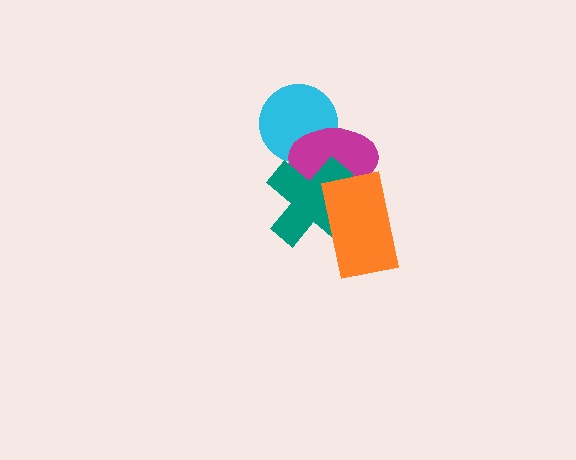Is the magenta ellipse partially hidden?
Yes, it is partially covered by another shape.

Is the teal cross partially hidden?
Yes, it is partially covered by another shape.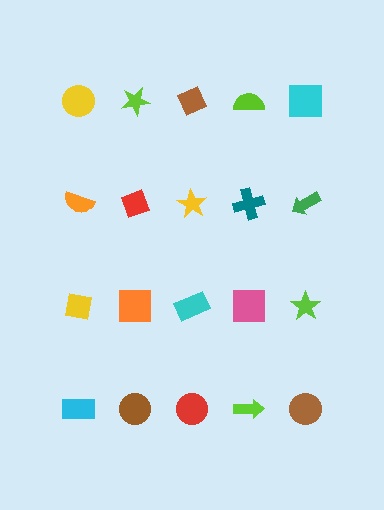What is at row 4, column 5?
A brown circle.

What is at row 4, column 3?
A red circle.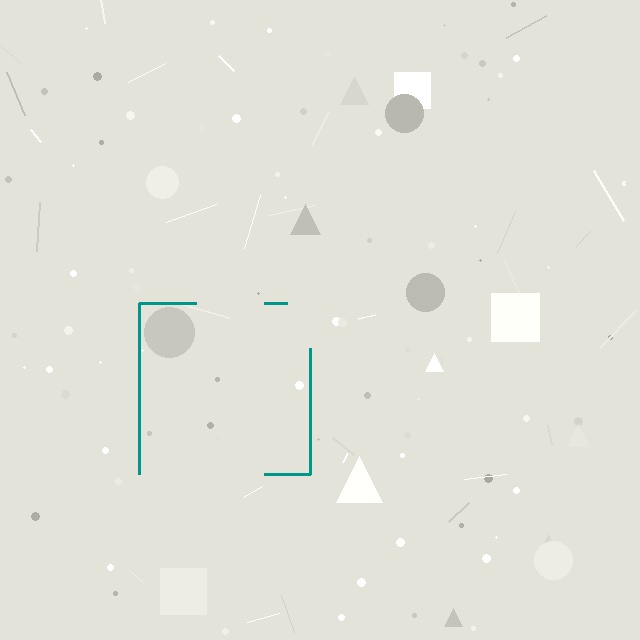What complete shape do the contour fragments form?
The contour fragments form a square.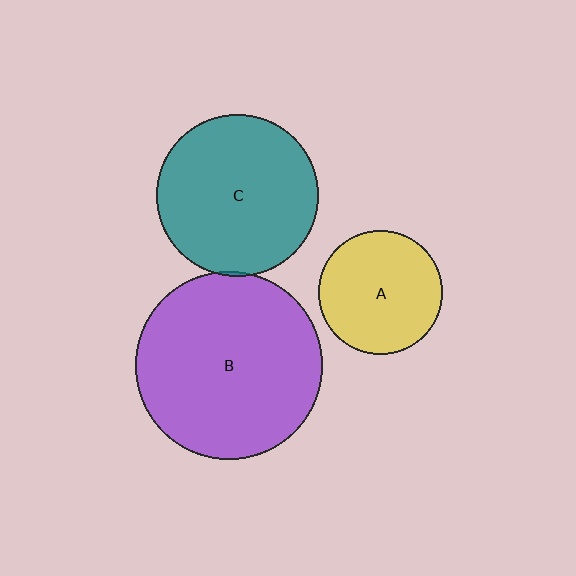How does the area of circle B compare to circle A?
Approximately 2.3 times.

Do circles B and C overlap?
Yes.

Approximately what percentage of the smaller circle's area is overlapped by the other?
Approximately 5%.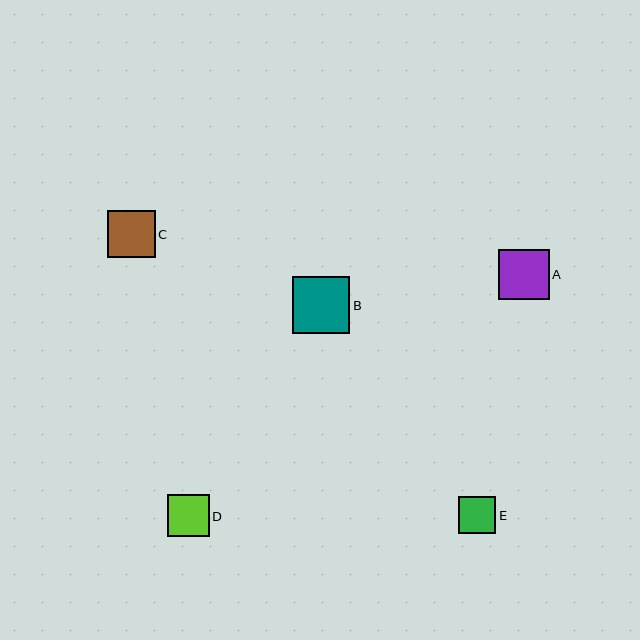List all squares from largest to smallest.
From largest to smallest: B, A, C, D, E.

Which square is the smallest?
Square E is the smallest with a size of approximately 37 pixels.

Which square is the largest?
Square B is the largest with a size of approximately 57 pixels.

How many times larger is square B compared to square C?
Square B is approximately 1.2 times the size of square C.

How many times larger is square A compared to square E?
Square A is approximately 1.4 times the size of square E.